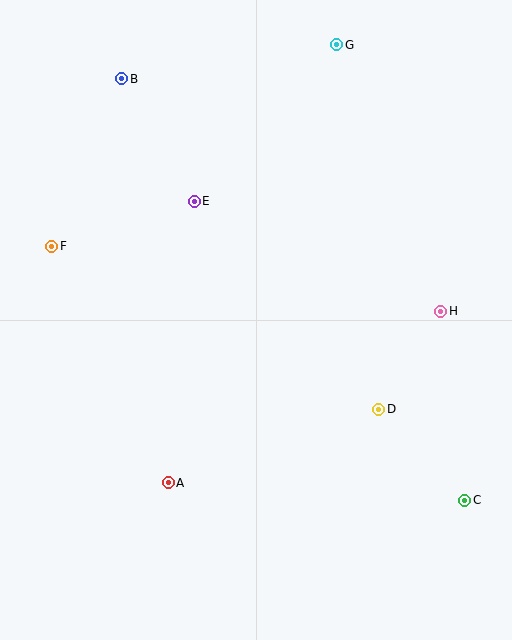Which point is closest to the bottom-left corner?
Point A is closest to the bottom-left corner.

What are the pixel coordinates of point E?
Point E is at (194, 201).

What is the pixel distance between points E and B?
The distance between E and B is 142 pixels.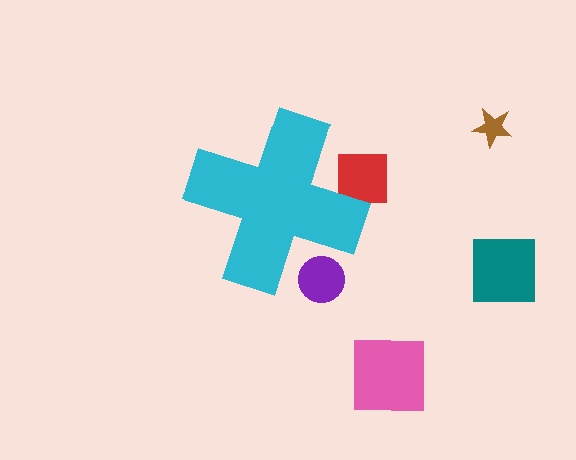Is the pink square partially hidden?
No, the pink square is fully visible.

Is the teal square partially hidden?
No, the teal square is fully visible.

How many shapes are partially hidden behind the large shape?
2 shapes are partially hidden.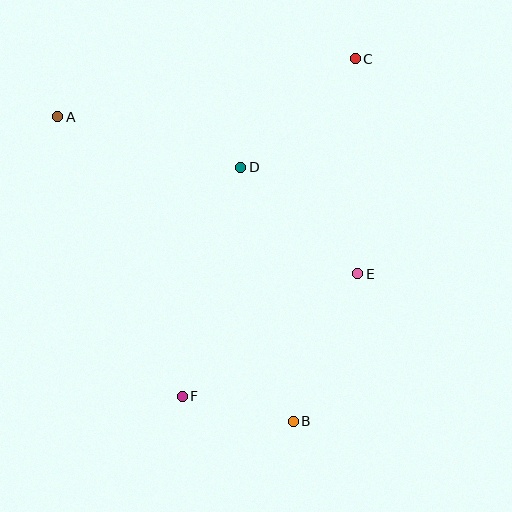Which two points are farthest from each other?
Points A and B are farthest from each other.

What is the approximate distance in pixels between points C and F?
The distance between C and F is approximately 379 pixels.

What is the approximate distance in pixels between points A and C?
The distance between A and C is approximately 303 pixels.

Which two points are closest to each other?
Points B and F are closest to each other.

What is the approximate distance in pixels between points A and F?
The distance between A and F is approximately 306 pixels.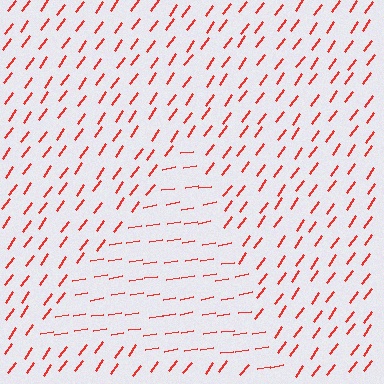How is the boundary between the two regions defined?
The boundary is defined purely by a change in line orientation (approximately 45 degrees difference). All lines are the same color and thickness.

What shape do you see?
I see a triangle.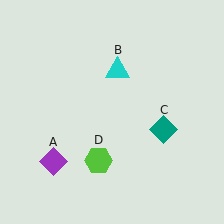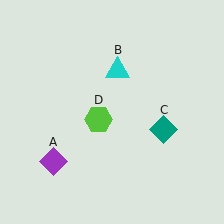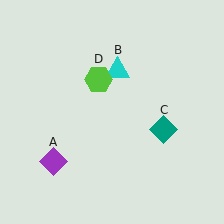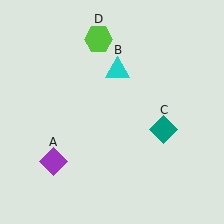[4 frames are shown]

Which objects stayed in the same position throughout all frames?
Purple diamond (object A) and cyan triangle (object B) and teal diamond (object C) remained stationary.